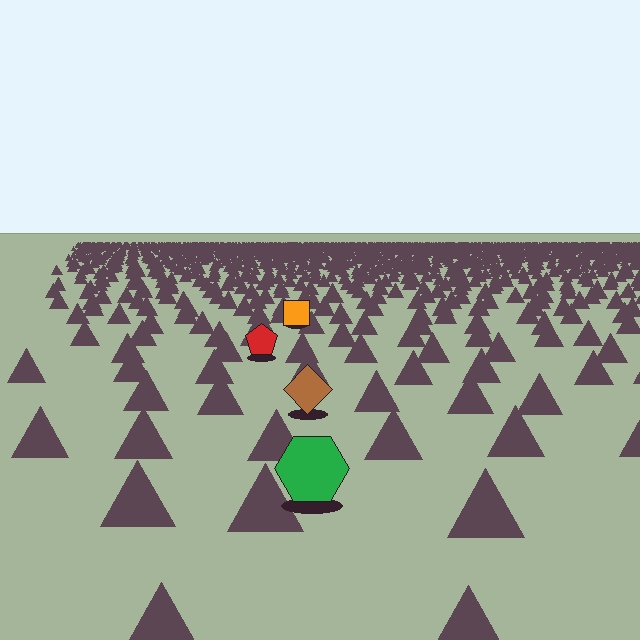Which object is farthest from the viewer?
The orange square is farthest from the viewer. It appears smaller and the ground texture around it is denser.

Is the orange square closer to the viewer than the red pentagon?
No. The red pentagon is closer — you can tell from the texture gradient: the ground texture is coarser near it.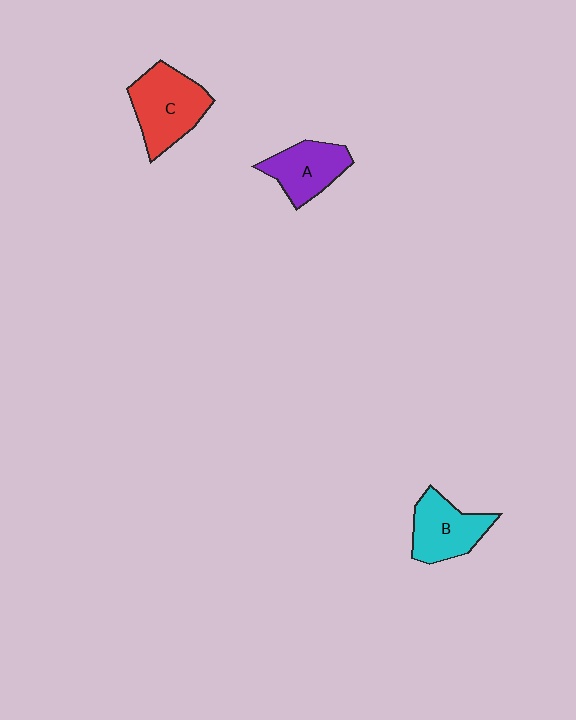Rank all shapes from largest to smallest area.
From largest to smallest: C (red), B (cyan), A (purple).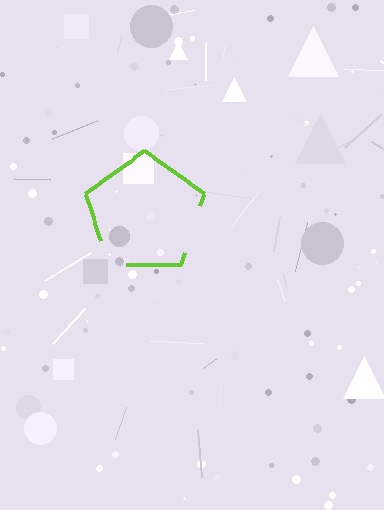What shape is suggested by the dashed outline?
The dashed outline suggests a pentagon.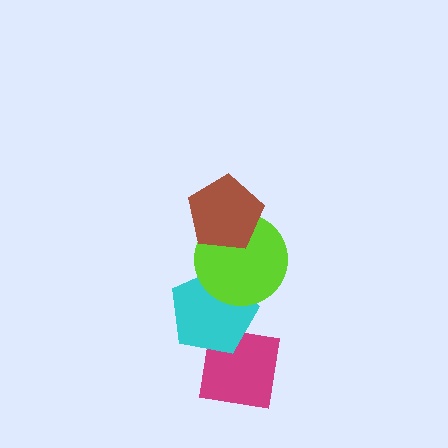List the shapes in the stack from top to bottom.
From top to bottom: the brown pentagon, the lime circle, the cyan pentagon, the magenta square.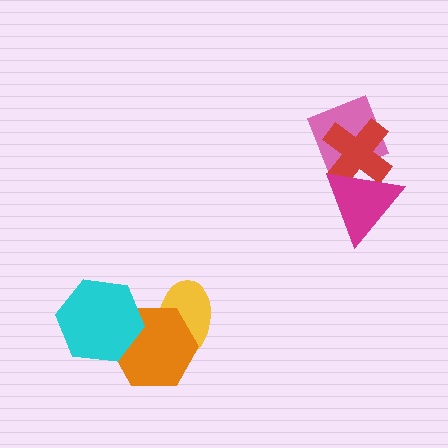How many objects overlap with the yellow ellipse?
1 object overlaps with the yellow ellipse.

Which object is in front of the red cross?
The magenta triangle is in front of the red cross.